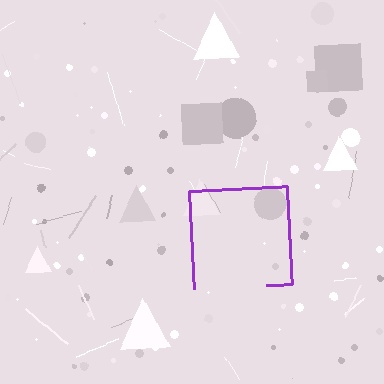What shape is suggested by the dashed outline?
The dashed outline suggests a square.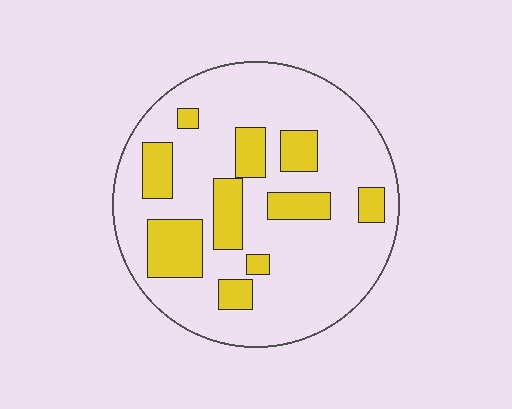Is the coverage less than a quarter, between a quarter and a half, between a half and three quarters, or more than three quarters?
Less than a quarter.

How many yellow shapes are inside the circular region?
10.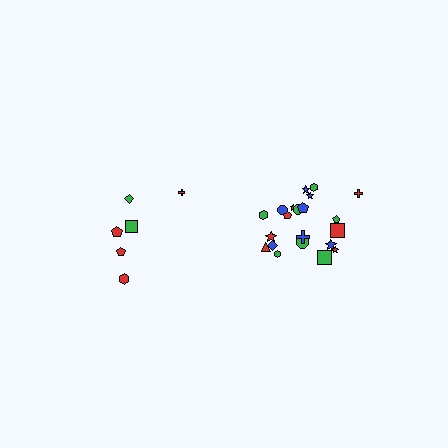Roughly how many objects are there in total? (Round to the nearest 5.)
Roughly 30 objects in total.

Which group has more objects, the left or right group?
The right group.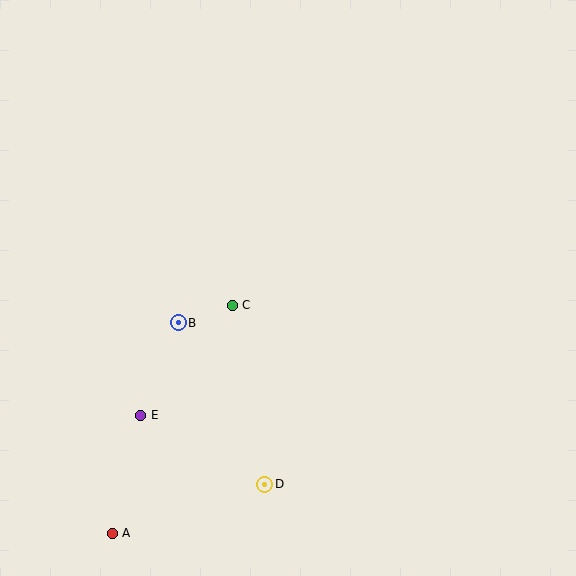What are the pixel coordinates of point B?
Point B is at (178, 323).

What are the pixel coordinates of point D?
Point D is at (265, 484).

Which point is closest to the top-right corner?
Point C is closest to the top-right corner.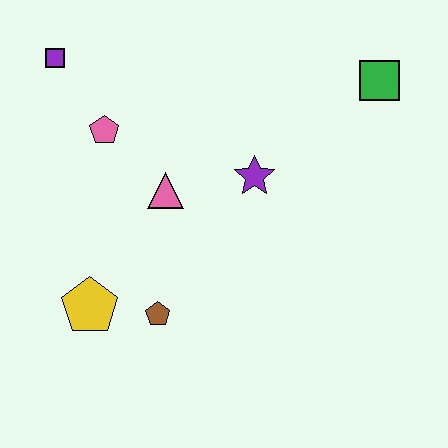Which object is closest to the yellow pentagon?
The brown pentagon is closest to the yellow pentagon.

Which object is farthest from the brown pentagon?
The green square is farthest from the brown pentagon.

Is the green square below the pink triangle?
No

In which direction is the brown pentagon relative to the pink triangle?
The brown pentagon is below the pink triangle.